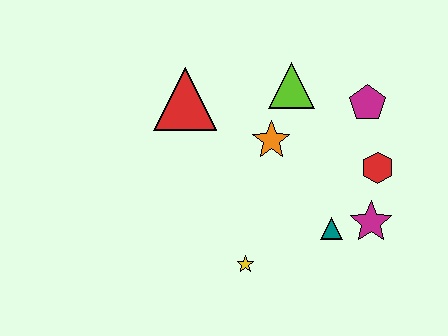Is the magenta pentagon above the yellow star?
Yes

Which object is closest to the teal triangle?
The magenta star is closest to the teal triangle.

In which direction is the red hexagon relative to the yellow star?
The red hexagon is to the right of the yellow star.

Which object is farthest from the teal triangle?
The red triangle is farthest from the teal triangle.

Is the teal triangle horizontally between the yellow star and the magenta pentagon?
Yes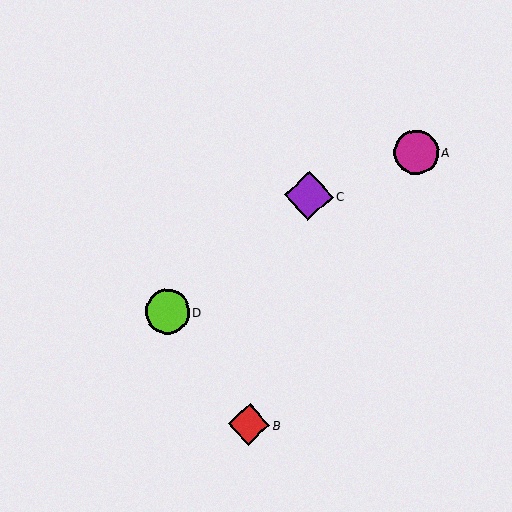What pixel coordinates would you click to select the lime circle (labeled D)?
Click at (167, 312) to select the lime circle D.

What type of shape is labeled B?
Shape B is a red diamond.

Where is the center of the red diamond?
The center of the red diamond is at (249, 424).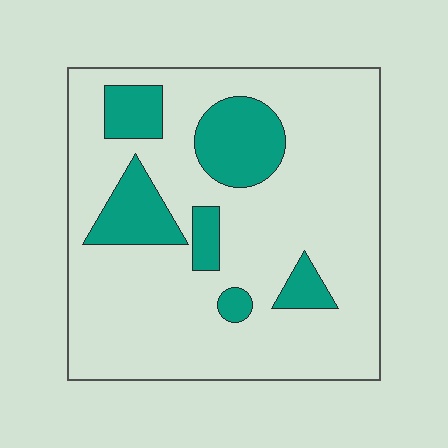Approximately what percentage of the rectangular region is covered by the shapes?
Approximately 20%.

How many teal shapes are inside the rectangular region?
6.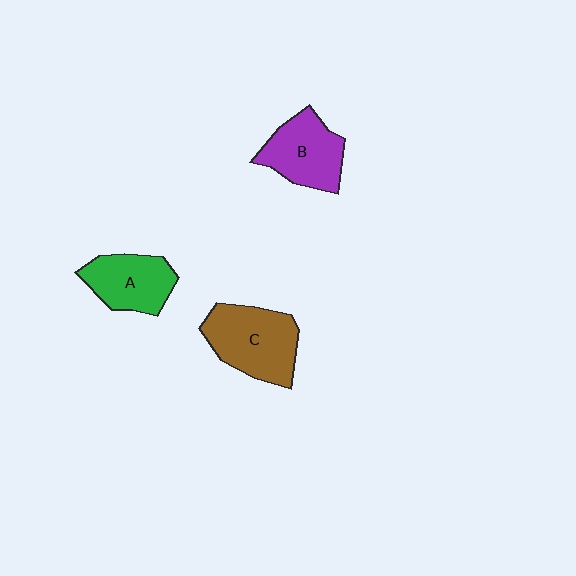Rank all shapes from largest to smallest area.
From largest to smallest: C (brown), B (purple), A (green).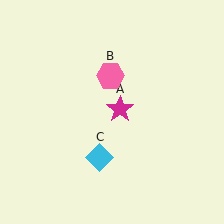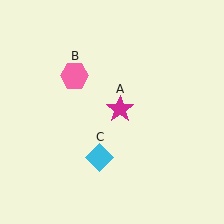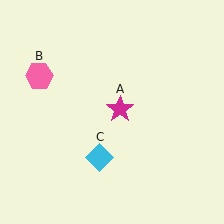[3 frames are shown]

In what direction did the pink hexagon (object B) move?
The pink hexagon (object B) moved left.